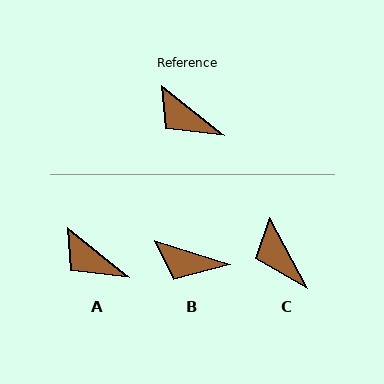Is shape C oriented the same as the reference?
No, it is off by about 24 degrees.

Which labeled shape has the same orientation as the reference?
A.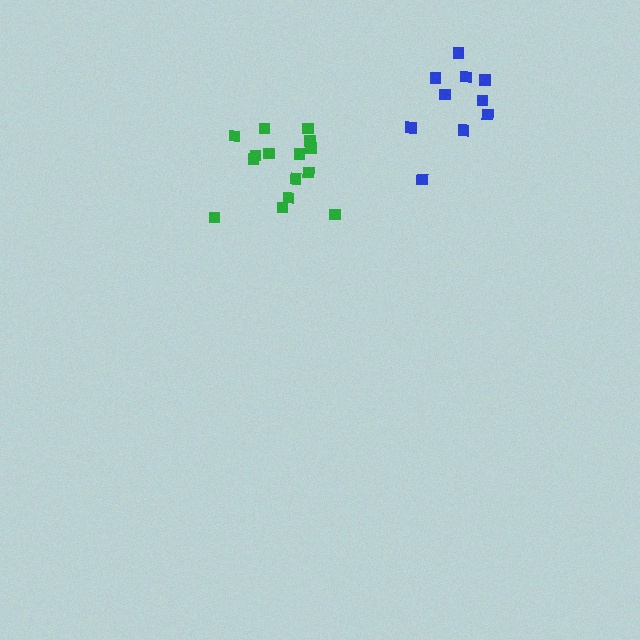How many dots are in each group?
Group 1: 15 dots, Group 2: 10 dots (25 total).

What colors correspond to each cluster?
The clusters are colored: green, blue.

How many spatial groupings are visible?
There are 2 spatial groupings.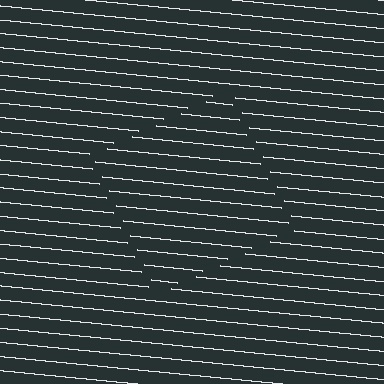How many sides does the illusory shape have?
4 sides — the line-ends trace a square.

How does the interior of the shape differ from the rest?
The interior of the shape contains the same grating, shifted by half a period — the contour is defined by the phase discontinuity where line-ends from the inner and outer gratings abut.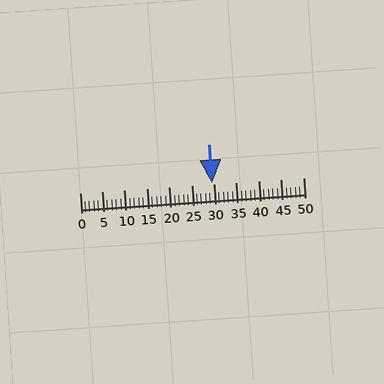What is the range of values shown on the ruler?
The ruler shows values from 0 to 50.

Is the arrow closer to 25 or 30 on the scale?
The arrow is closer to 30.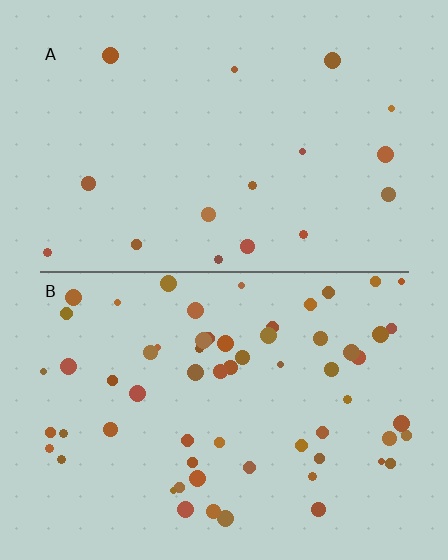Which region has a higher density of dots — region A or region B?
B (the bottom).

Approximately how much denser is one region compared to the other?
Approximately 3.7× — region B over region A.